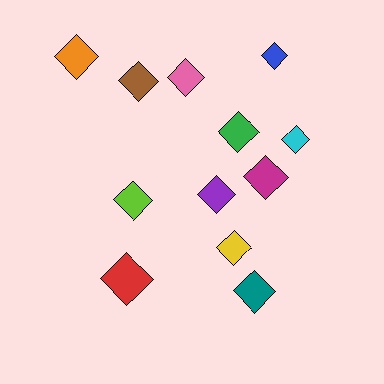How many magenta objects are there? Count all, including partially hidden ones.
There is 1 magenta object.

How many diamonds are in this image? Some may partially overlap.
There are 12 diamonds.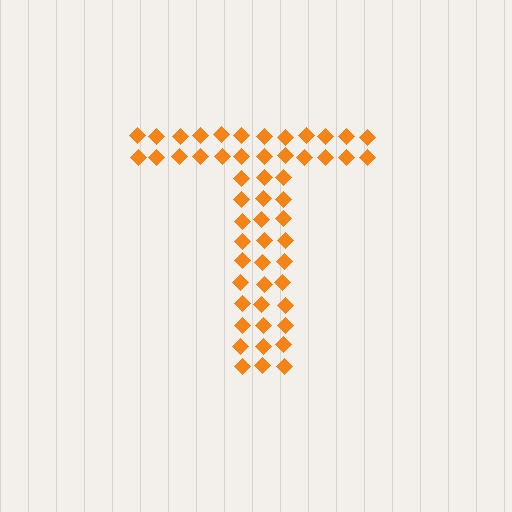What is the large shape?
The large shape is the letter T.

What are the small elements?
The small elements are diamonds.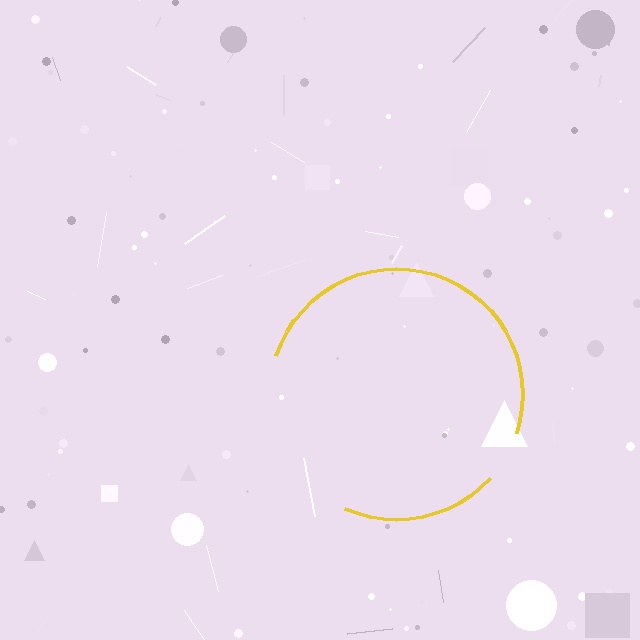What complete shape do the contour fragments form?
The contour fragments form a circle.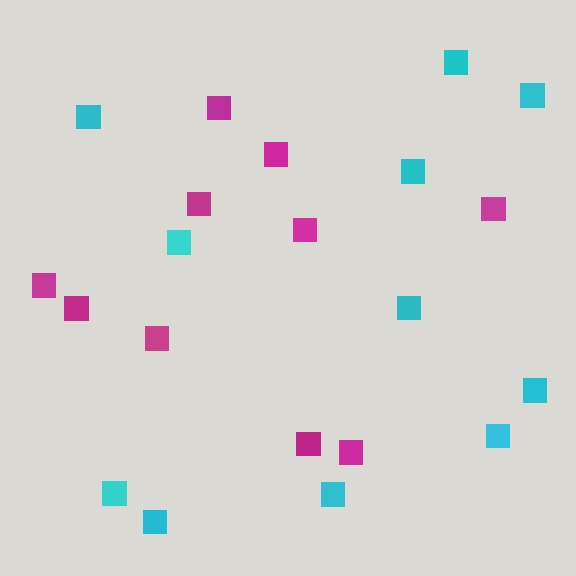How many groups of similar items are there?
There are 2 groups: one group of magenta squares (10) and one group of cyan squares (11).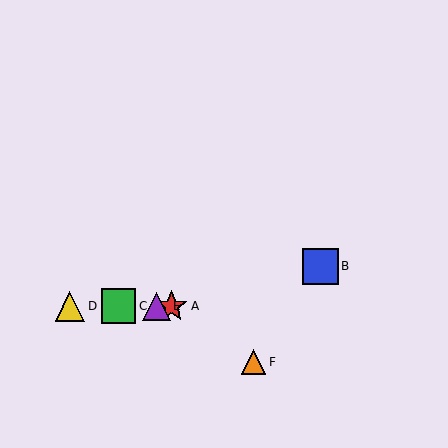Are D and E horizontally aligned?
Yes, both are at y≈306.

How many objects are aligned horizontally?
4 objects (A, C, D, E) are aligned horizontally.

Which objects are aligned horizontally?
Objects A, C, D, E are aligned horizontally.